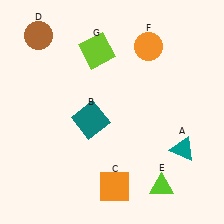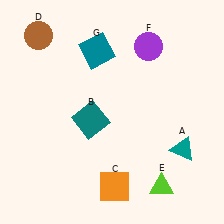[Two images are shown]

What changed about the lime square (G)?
In Image 1, G is lime. In Image 2, it changed to teal.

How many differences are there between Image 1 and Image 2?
There are 2 differences between the two images.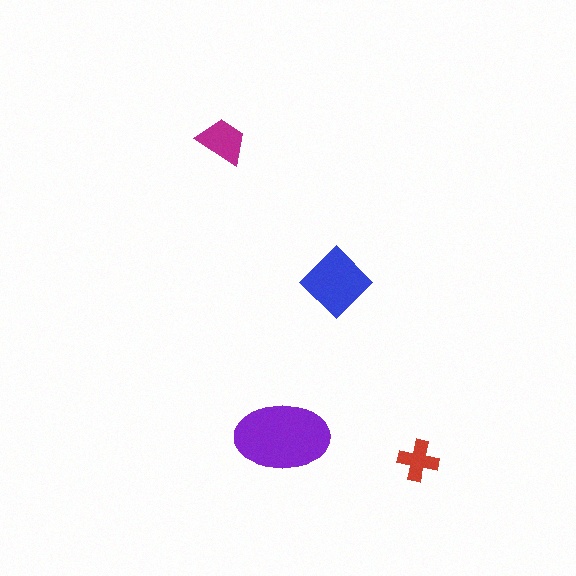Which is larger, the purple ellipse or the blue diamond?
The purple ellipse.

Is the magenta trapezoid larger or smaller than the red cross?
Larger.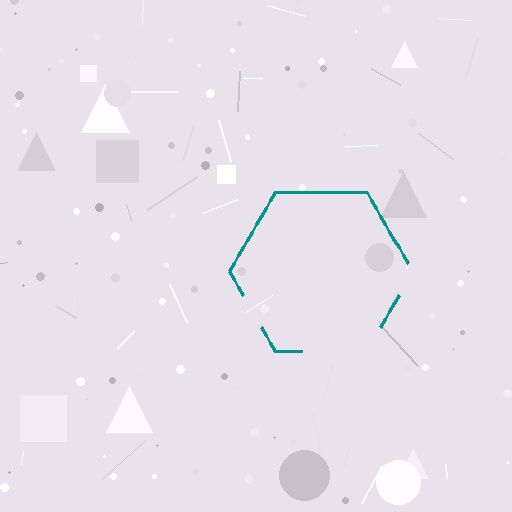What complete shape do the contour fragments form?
The contour fragments form a hexagon.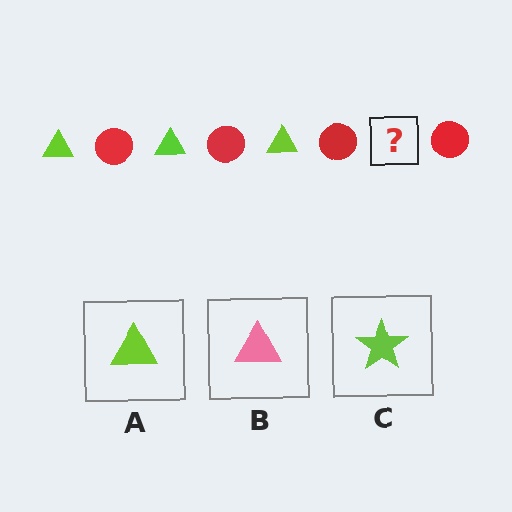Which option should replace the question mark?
Option A.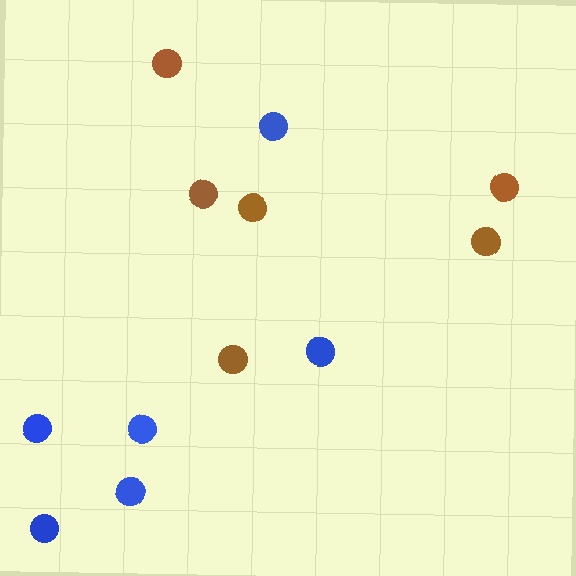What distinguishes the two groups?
There are 2 groups: one group of brown circles (6) and one group of blue circles (6).